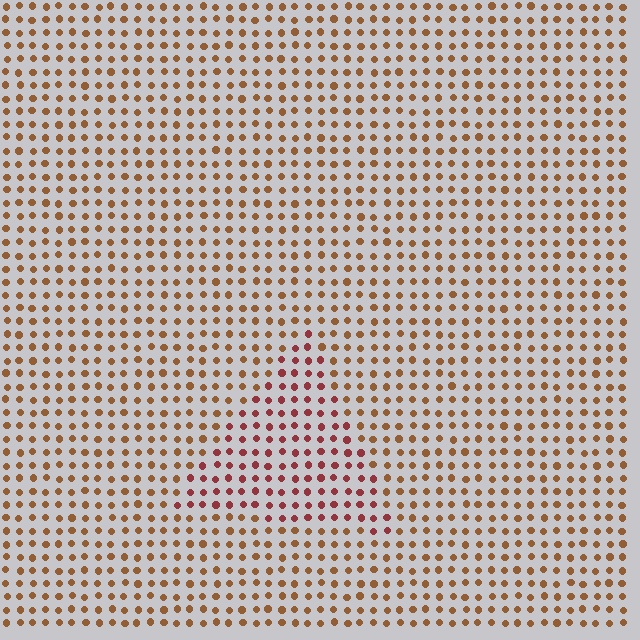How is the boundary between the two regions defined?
The boundary is defined purely by a slight shift in hue (about 33 degrees). Spacing, size, and orientation are identical on both sides.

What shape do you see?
I see a triangle.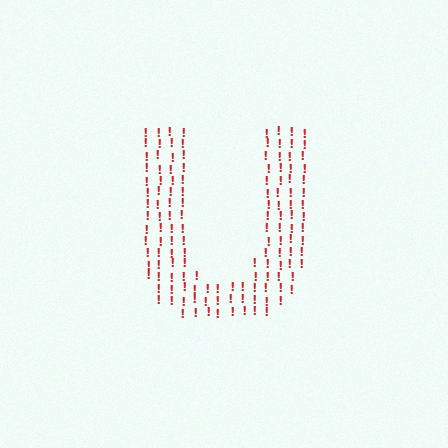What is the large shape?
The large shape is the letter U.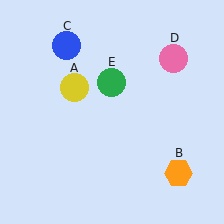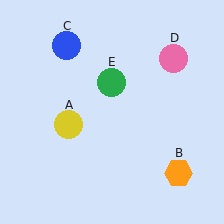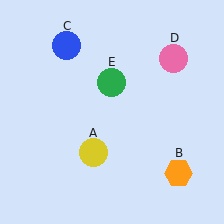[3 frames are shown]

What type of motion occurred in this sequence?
The yellow circle (object A) rotated counterclockwise around the center of the scene.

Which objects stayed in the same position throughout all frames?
Orange hexagon (object B) and blue circle (object C) and pink circle (object D) and green circle (object E) remained stationary.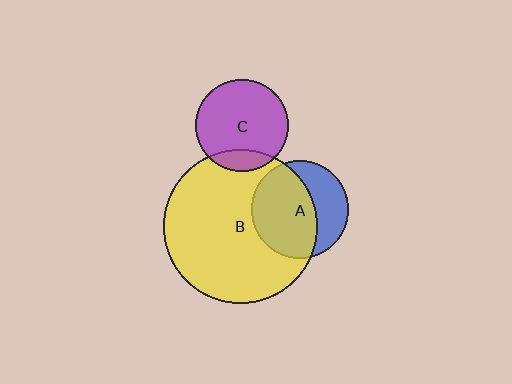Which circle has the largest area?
Circle B (yellow).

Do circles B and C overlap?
Yes.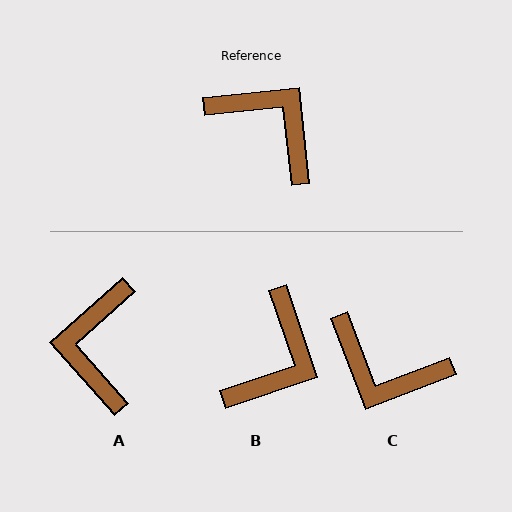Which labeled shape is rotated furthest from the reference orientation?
C, about 165 degrees away.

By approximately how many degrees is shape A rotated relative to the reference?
Approximately 125 degrees counter-clockwise.